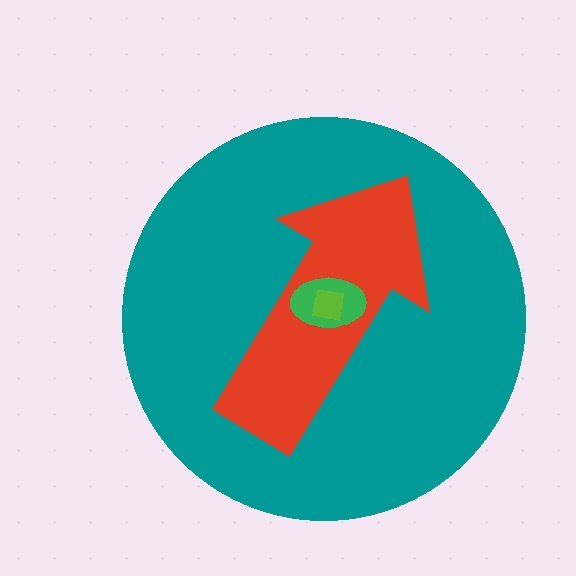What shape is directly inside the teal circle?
The red arrow.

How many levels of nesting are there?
4.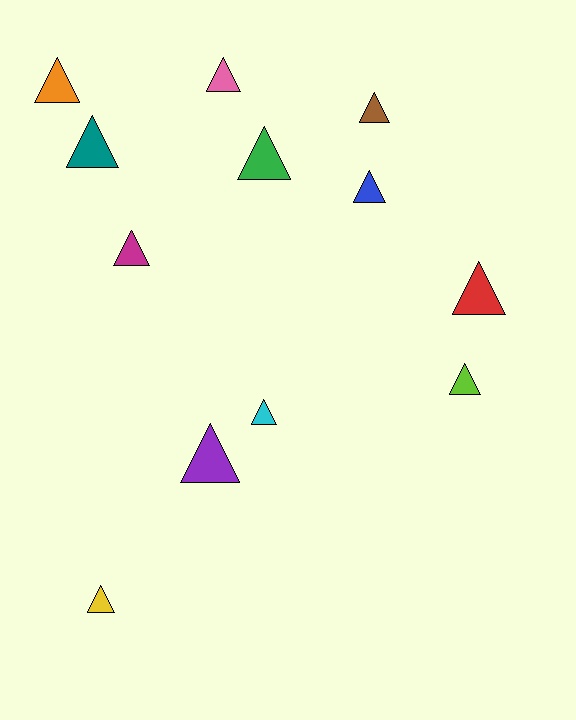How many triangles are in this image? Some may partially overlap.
There are 12 triangles.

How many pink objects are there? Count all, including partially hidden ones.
There is 1 pink object.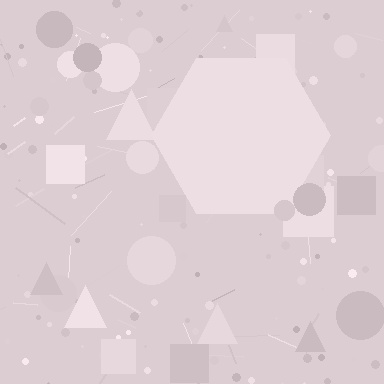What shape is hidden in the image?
A hexagon is hidden in the image.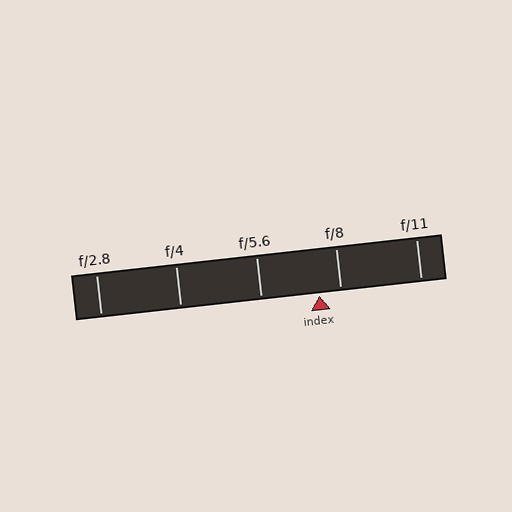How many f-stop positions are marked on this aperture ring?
There are 5 f-stop positions marked.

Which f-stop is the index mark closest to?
The index mark is closest to f/8.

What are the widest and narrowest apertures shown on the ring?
The widest aperture shown is f/2.8 and the narrowest is f/11.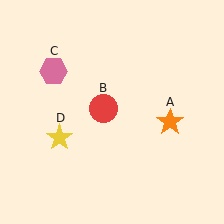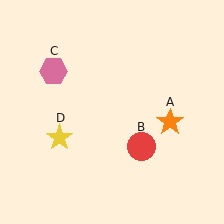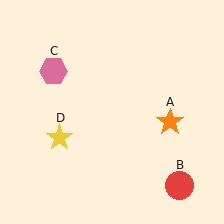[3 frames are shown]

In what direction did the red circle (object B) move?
The red circle (object B) moved down and to the right.